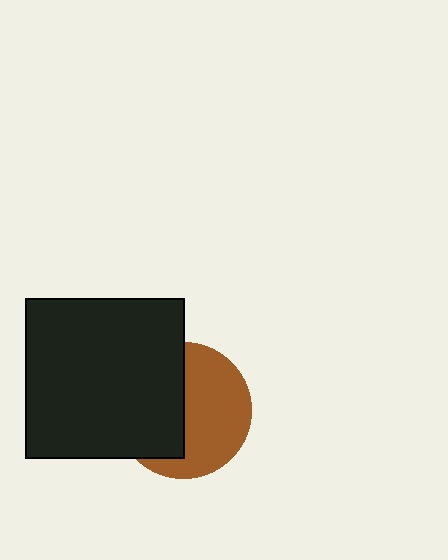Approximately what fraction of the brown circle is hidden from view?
Roughly 47% of the brown circle is hidden behind the black square.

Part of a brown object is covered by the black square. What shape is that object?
It is a circle.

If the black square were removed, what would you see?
You would see the complete brown circle.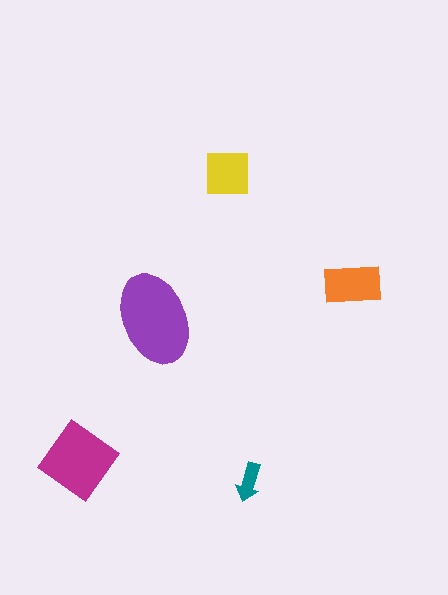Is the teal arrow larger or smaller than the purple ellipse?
Smaller.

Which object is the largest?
The purple ellipse.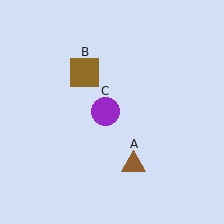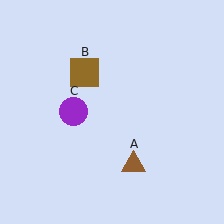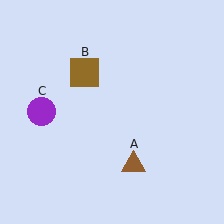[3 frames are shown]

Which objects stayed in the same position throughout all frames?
Brown triangle (object A) and brown square (object B) remained stationary.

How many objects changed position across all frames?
1 object changed position: purple circle (object C).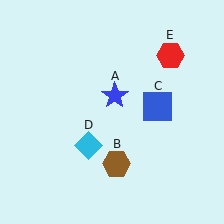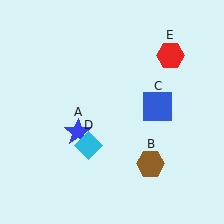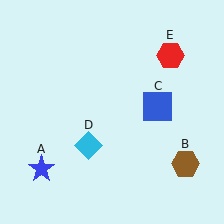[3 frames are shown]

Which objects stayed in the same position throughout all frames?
Blue square (object C) and cyan diamond (object D) and red hexagon (object E) remained stationary.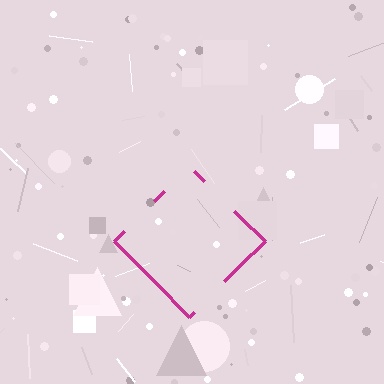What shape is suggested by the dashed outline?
The dashed outline suggests a diamond.